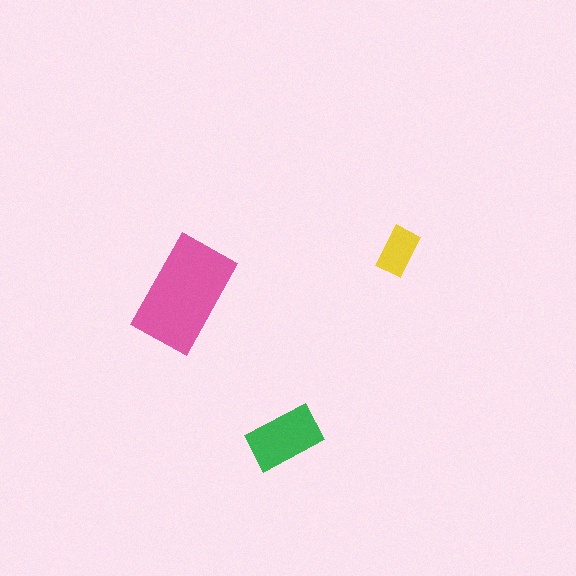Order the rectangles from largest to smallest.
the pink one, the green one, the yellow one.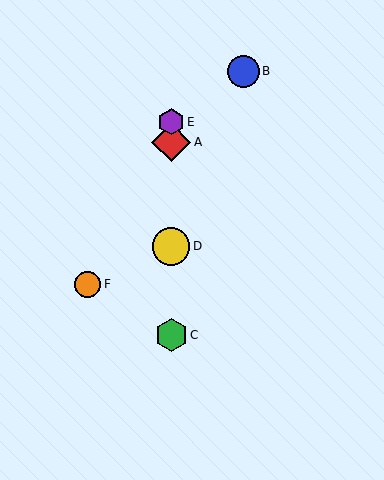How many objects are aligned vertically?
4 objects (A, C, D, E) are aligned vertically.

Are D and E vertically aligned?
Yes, both are at x≈171.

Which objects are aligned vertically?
Objects A, C, D, E are aligned vertically.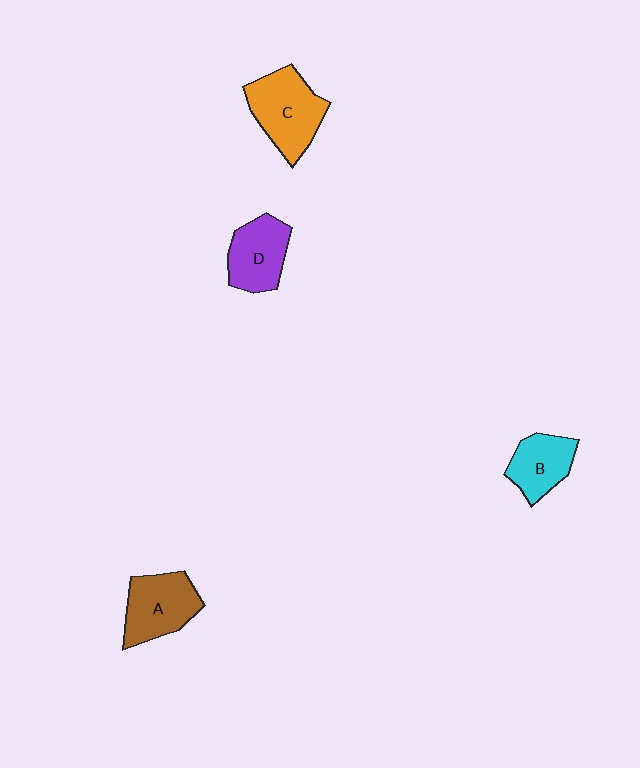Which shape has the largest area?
Shape C (orange).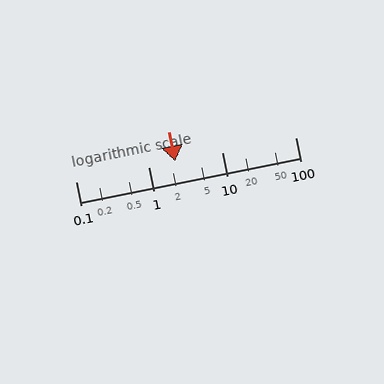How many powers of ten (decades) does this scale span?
The scale spans 3 decades, from 0.1 to 100.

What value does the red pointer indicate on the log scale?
The pointer indicates approximately 2.3.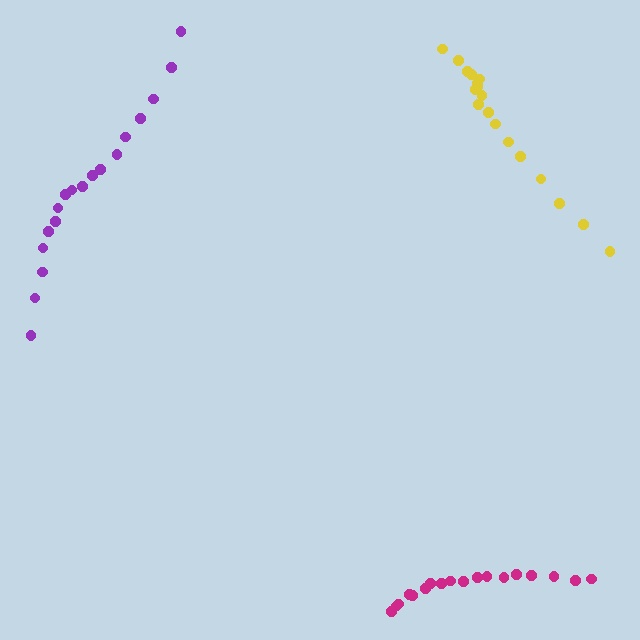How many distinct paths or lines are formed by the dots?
There are 3 distinct paths.